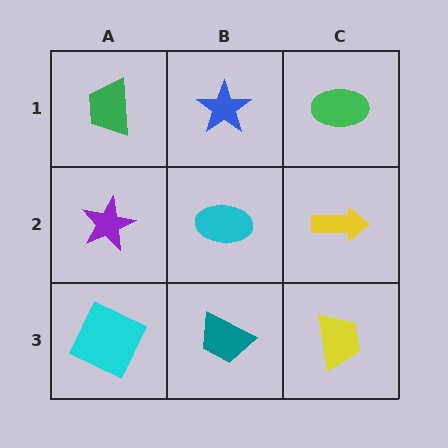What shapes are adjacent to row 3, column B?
A cyan ellipse (row 2, column B), a cyan square (row 3, column A), a yellow trapezoid (row 3, column C).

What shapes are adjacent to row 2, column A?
A green trapezoid (row 1, column A), a cyan square (row 3, column A), a cyan ellipse (row 2, column B).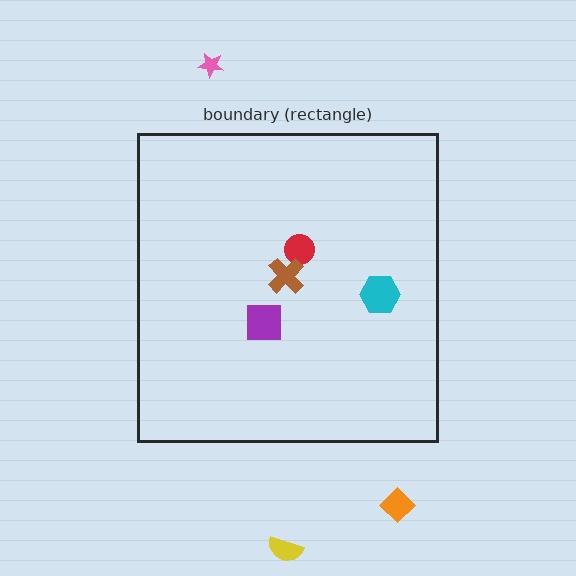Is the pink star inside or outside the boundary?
Outside.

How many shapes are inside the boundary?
4 inside, 3 outside.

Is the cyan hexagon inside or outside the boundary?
Inside.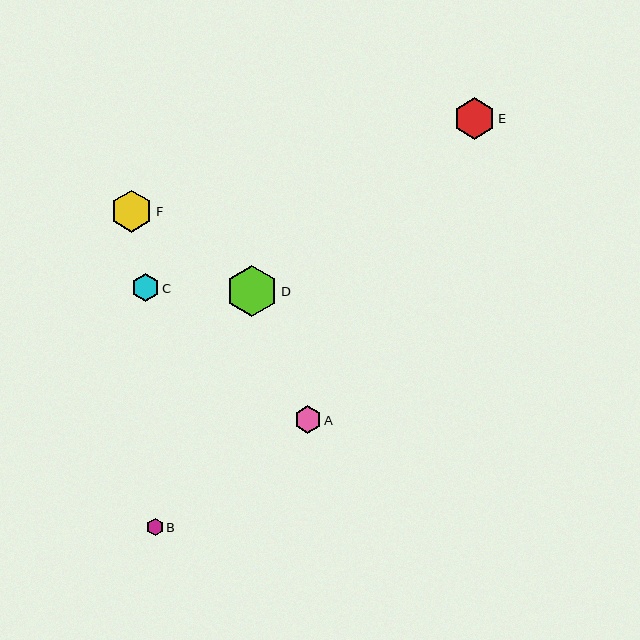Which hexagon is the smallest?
Hexagon B is the smallest with a size of approximately 16 pixels.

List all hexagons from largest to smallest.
From largest to smallest: D, F, E, C, A, B.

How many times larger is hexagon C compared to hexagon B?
Hexagon C is approximately 1.7 times the size of hexagon B.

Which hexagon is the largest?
Hexagon D is the largest with a size of approximately 51 pixels.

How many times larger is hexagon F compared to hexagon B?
Hexagon F is approximately 2.6 times the size of hexagon B.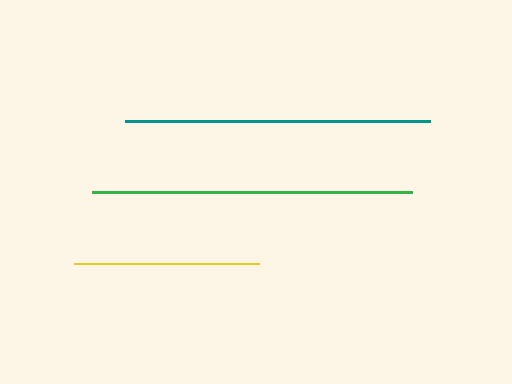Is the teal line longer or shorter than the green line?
The green line is longer than the teal line.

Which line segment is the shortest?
The yellow line is the shortest at approximately 184 pixels.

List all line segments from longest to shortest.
From longest to shortest: green, teal, yellow.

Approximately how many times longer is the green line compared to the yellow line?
The green line is approximately 1.7 times the length of the yellow line.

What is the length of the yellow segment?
The yellow segment is approximately 184 pixels long.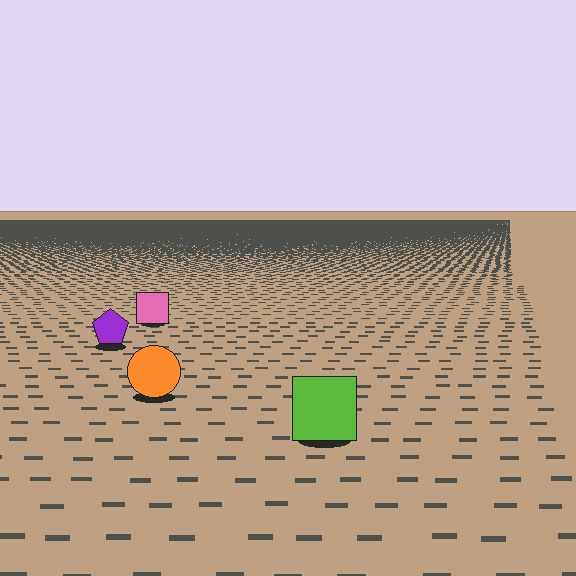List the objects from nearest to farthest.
From nearest to farthest: the lime square, the orange circle, the purple pentagon, the pink square.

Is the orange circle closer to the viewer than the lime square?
No. The lime square is closer — you can tell from the texture gradient: the ground texture is coarser near it.